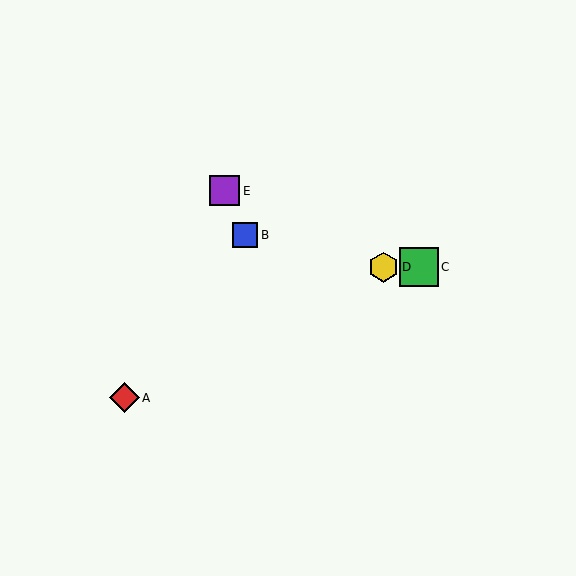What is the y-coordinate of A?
Object A is at y≈398.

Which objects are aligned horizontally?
Objects C, D are aligned horizontally.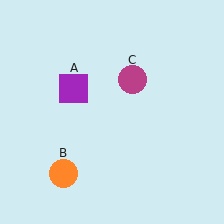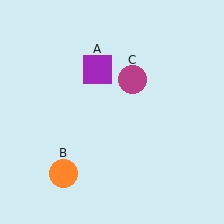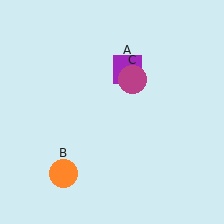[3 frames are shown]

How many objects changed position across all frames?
1 object changed position: purple square (object A).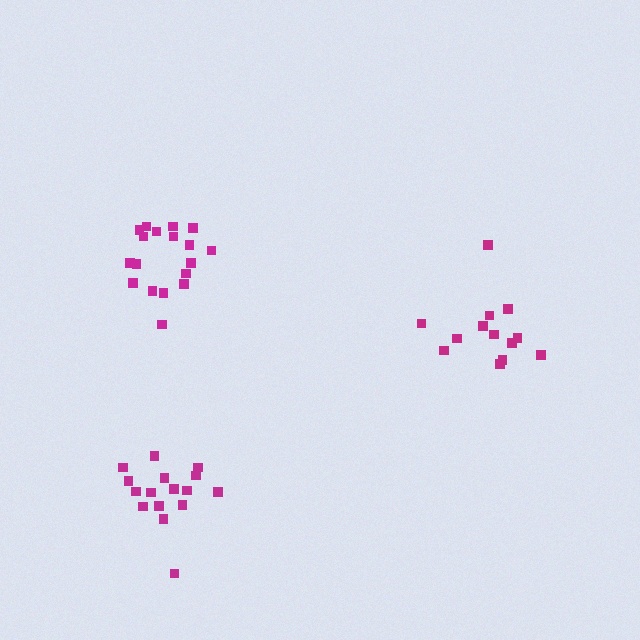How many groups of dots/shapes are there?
There are 3 groups.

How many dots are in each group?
Group 1: 18 dots, Group 2: 16 dots, Group 3: 13 dots (47 total).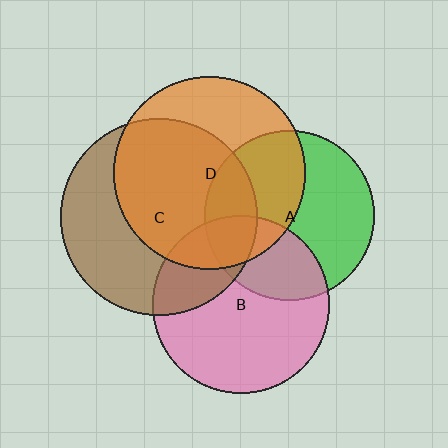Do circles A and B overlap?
Yes.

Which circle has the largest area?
Circle C (brown).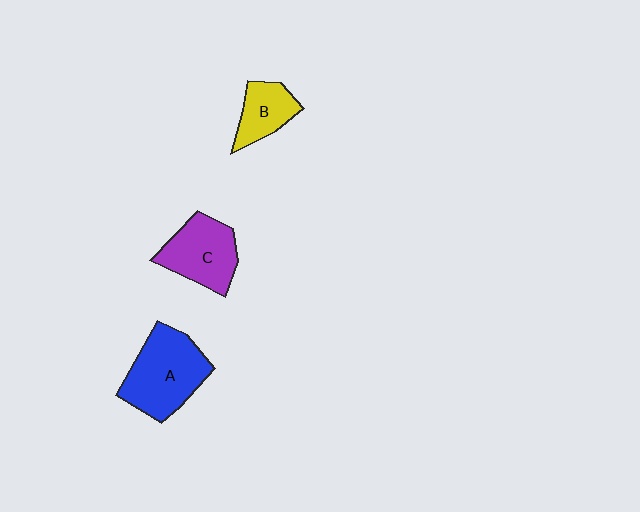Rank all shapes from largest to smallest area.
From largest to smallest: A (blue), C (purple), B (yellow).